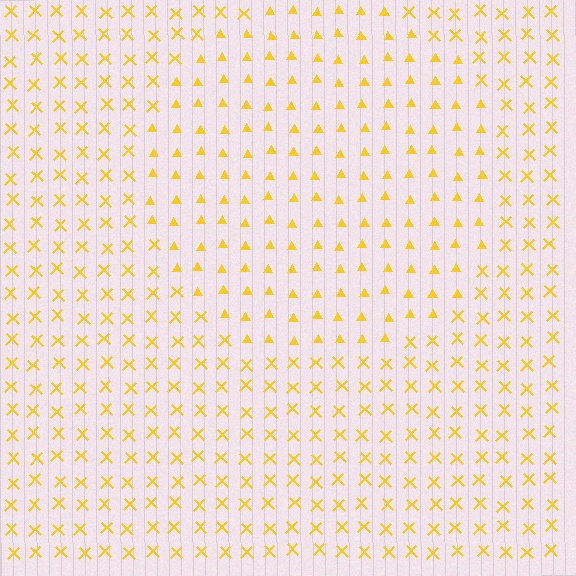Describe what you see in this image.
The image is filled with small yellow elements arranged in a uniform grid. A circle-shaped region contains triangles, while the surrounding area contains X marks. The boundary is defined purely by the change in element shape.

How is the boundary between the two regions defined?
The boundary is defined by a change in element shape: triangles inside vs. X marks outside. All elements share the same color and spacing.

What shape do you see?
I see a circle.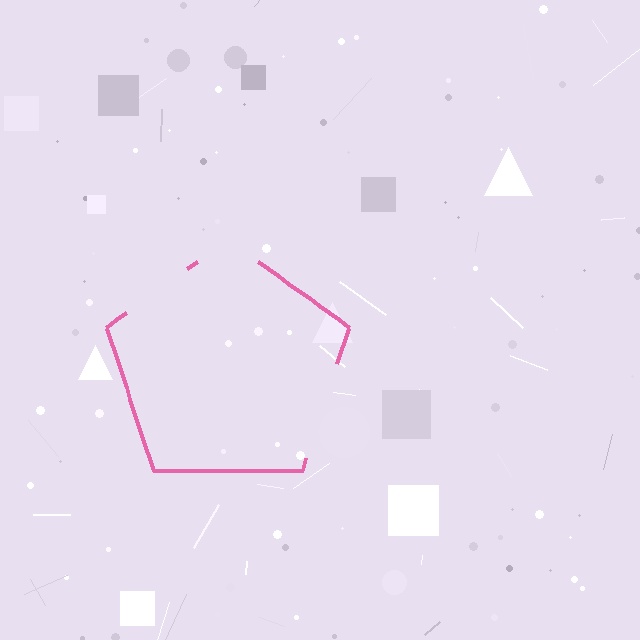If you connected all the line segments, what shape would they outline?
They would outline a pentagon.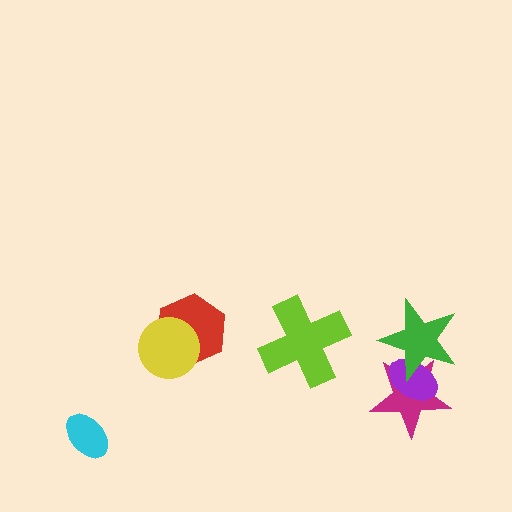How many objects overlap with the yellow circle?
1 object overlaps with the yellow circle.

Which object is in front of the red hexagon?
The yellow circle is in front of the red hexagon.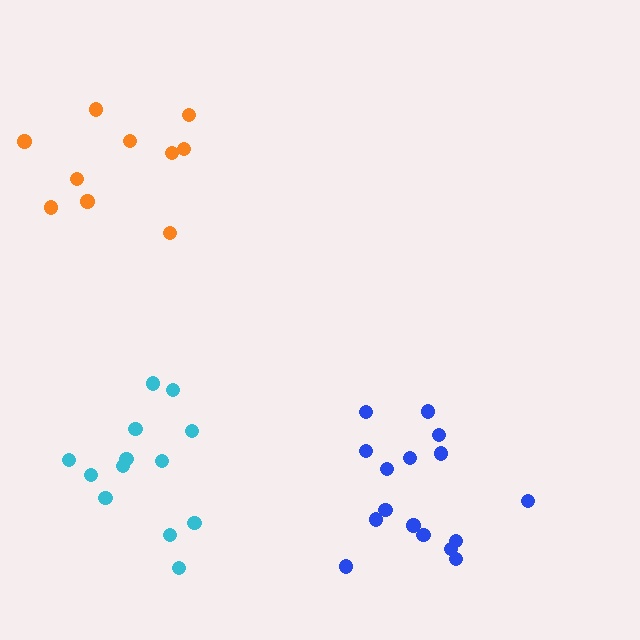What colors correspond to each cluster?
The clusters are colored: cyan, blue, orange.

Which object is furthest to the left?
The orange cluster is leftmost.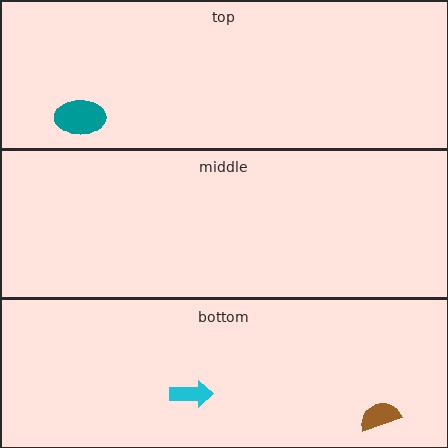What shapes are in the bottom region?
The cyan arrow, the brown semicircle.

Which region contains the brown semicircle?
The bottom region.